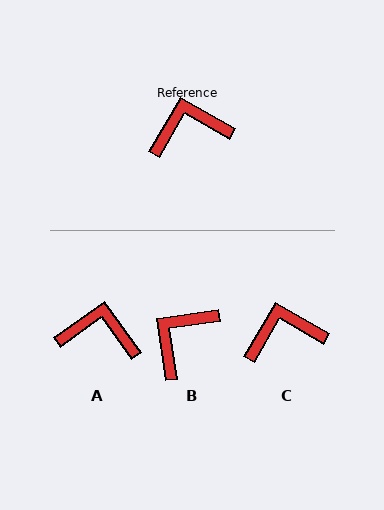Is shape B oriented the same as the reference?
No, it is off by about 38 degrees.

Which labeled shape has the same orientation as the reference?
C.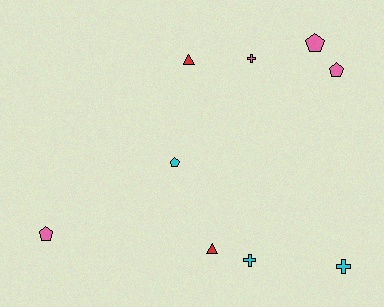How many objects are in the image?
There are 9 objects.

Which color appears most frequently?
Pink, with 4 objects.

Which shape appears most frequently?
Pentagon, with 4 objects.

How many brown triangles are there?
There are no brown triangles.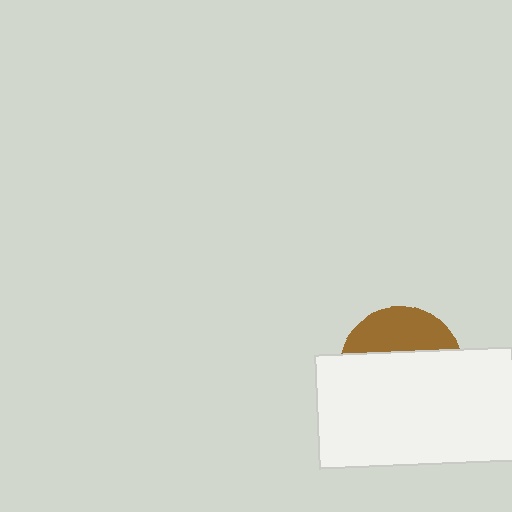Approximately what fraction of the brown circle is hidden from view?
Roughly 66% of the brown circle is hidden behind the white rectangle.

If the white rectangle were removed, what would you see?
You would see the complete brown circle.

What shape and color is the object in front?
The object in front is a white rectangle.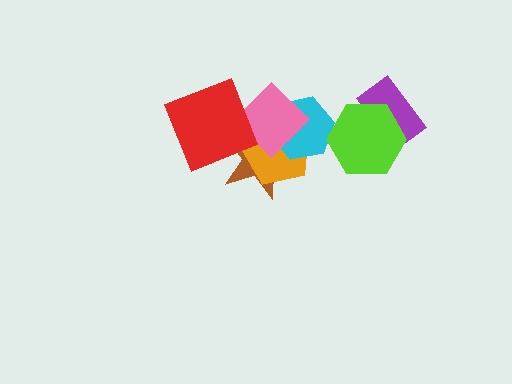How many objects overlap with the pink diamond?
4 objects overlap with the pink diamond.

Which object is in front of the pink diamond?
The red square is in front of the pink diamond.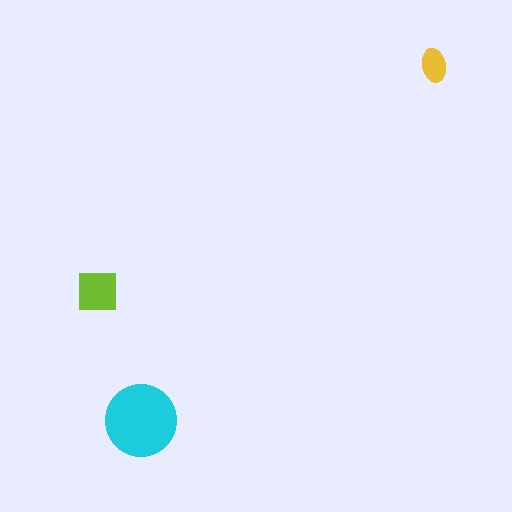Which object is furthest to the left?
The lime square is leftmost.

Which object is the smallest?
The yellow ellipse.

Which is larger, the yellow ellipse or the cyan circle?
The cyan circle.